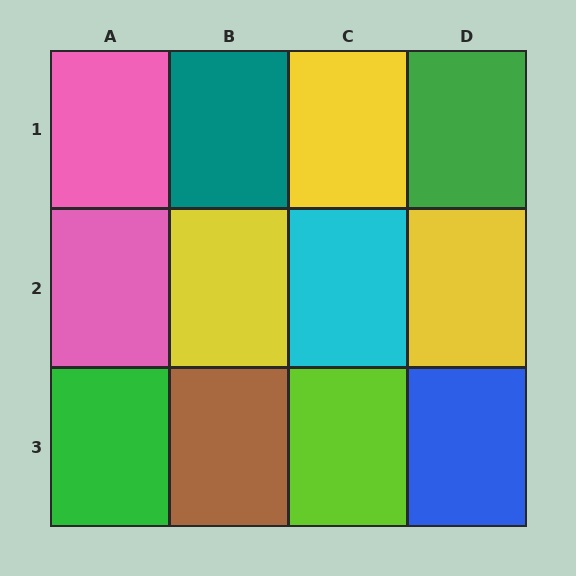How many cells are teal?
1 cell is teal.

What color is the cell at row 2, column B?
Yellow.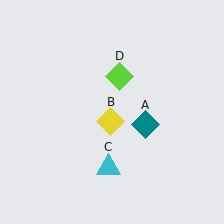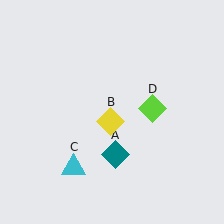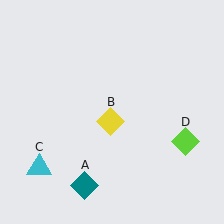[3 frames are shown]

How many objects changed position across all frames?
3 objects changed position: teal diamond (object A), cyan triangle (object C), lime diamond (object D).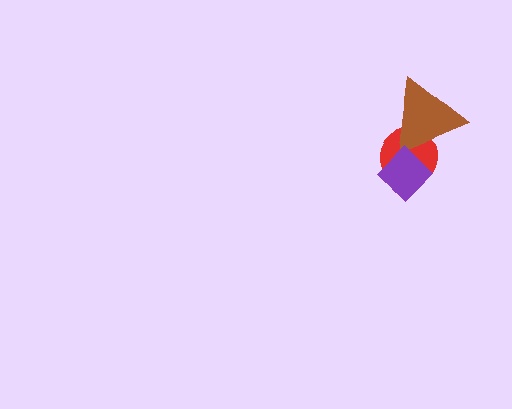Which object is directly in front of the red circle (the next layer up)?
The brown triangle is directly in front of the red circle.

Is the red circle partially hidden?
Yes, it is partially covered by another shape.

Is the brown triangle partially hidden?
Yes, it is partially covered by another shape.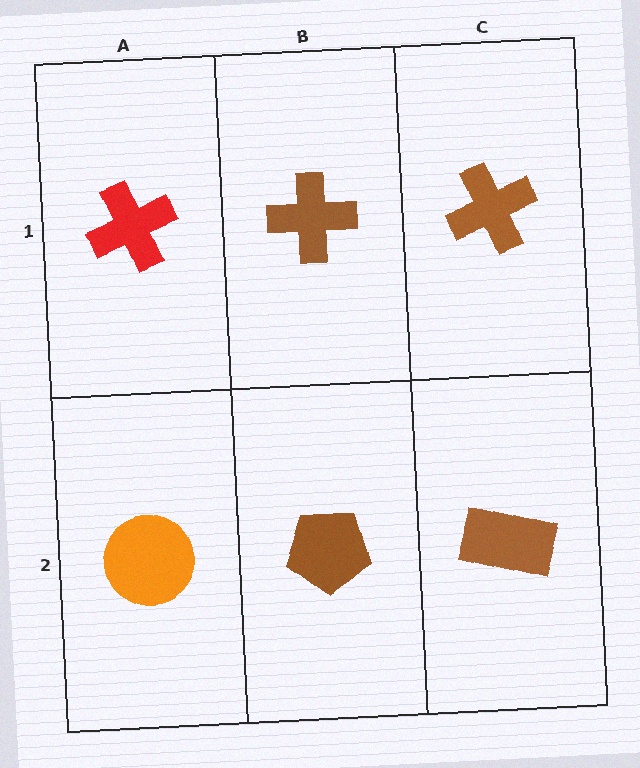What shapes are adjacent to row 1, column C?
A brown rectangle (row 2, column C), a brown cross (row 1, column B).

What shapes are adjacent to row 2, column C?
A brown cross (row 1, column C), a brown pentagon (row 2, column B).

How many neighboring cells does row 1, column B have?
3.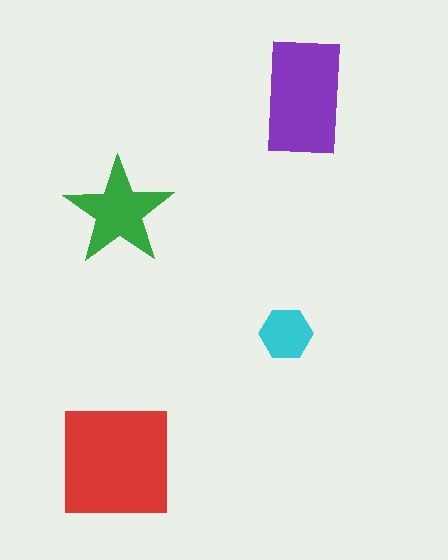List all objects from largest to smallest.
The red square, the purple rectangle, the green star, the cyan hexagon.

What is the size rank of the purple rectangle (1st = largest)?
2nd.